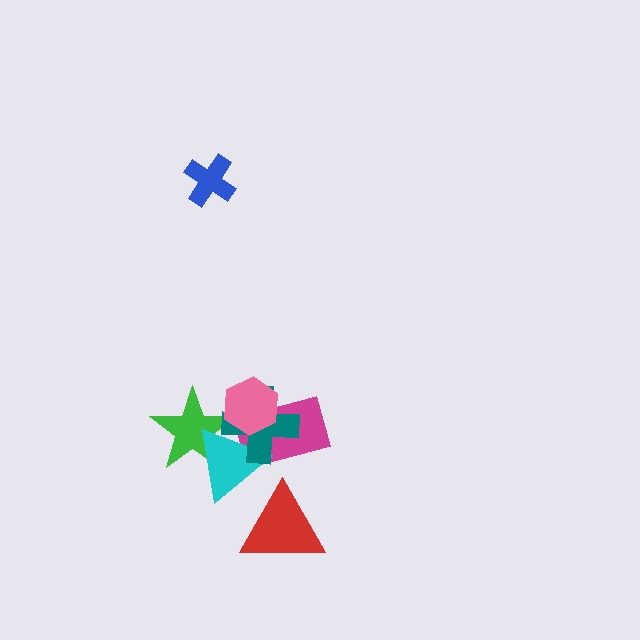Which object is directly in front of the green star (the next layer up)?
The cyan triangle is directly in front of the green star.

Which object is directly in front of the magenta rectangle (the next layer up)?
The cyan triangle is directly in front of the magenta rectangle.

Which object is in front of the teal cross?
The pink hexagon is in front of the teal cross.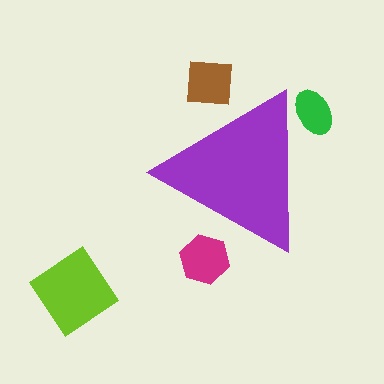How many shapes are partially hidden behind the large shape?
3 shapes are partially hidden.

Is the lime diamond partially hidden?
No, the lime diamond is fully visible.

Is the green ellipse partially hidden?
Yes, the green ellipse is partially hidden behind the purple triangle.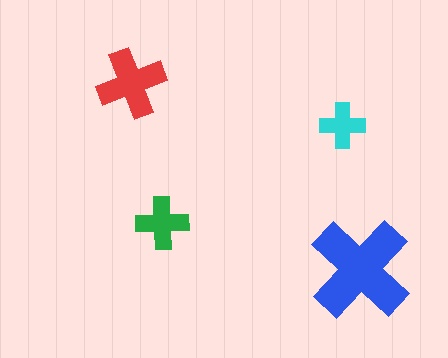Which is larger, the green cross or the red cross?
The red one.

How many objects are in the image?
There are 4 objects in the image.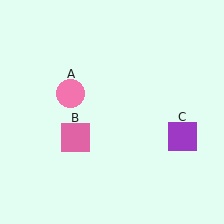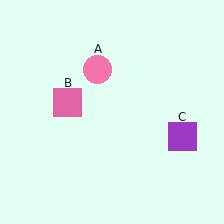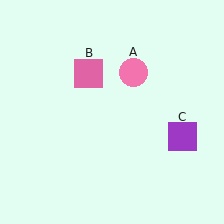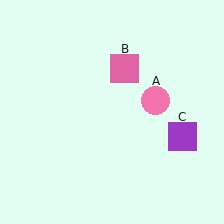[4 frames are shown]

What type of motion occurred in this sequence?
The pink circle (object A), pink square (object B) rotated clockwise around the center of the scene.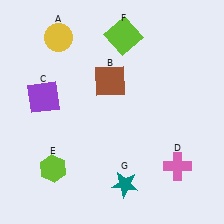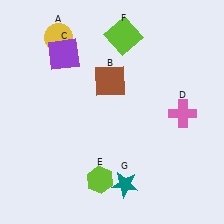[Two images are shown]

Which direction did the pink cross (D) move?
The pink cross (D) moved up.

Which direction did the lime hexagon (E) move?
The lime hexagon (E) moved right.